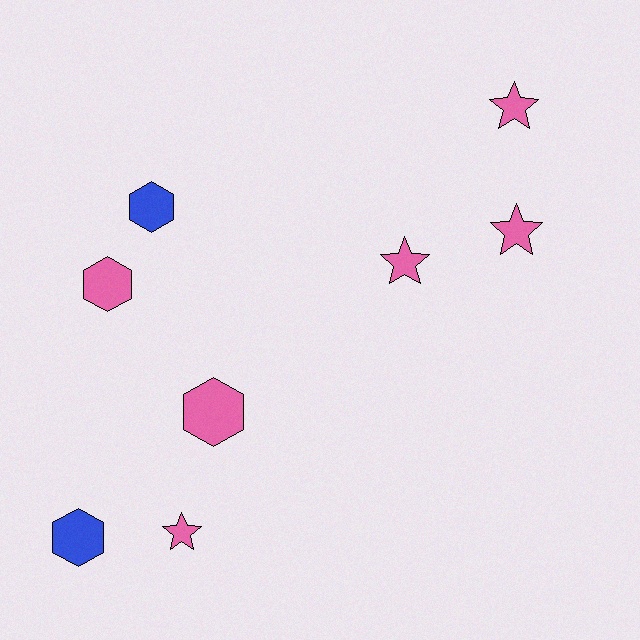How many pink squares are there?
There are no pink squares.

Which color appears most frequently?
Pink, with 6 objects.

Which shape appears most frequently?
Hexagon, with 4 objects.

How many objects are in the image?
There are 8 objects.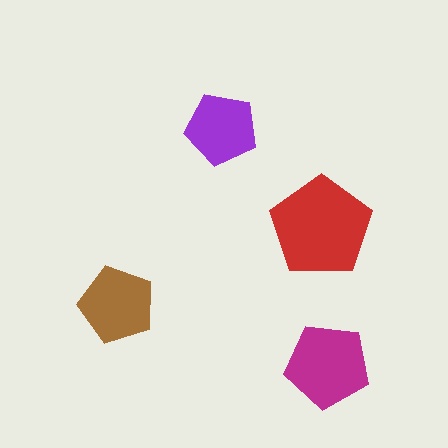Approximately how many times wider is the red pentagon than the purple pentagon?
About 1.5 times wider.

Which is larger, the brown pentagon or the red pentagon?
The red one.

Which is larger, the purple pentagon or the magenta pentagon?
The magenta one.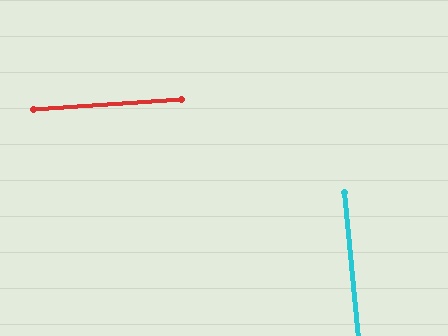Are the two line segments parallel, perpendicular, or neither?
Perpendicular — they meet at approximately 89°.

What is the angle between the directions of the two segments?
Approximately 89 degrees.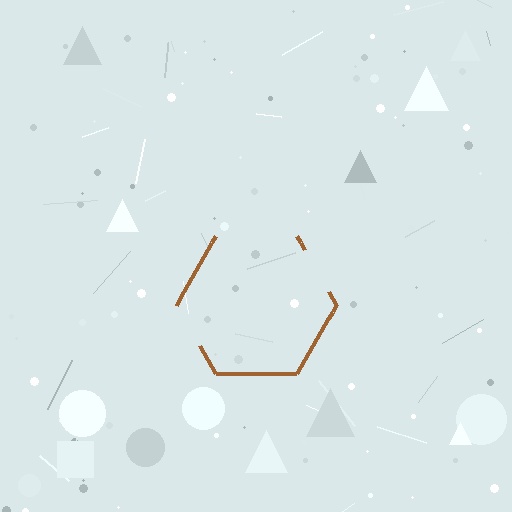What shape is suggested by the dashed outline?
The dashed outline suggests a hexagon.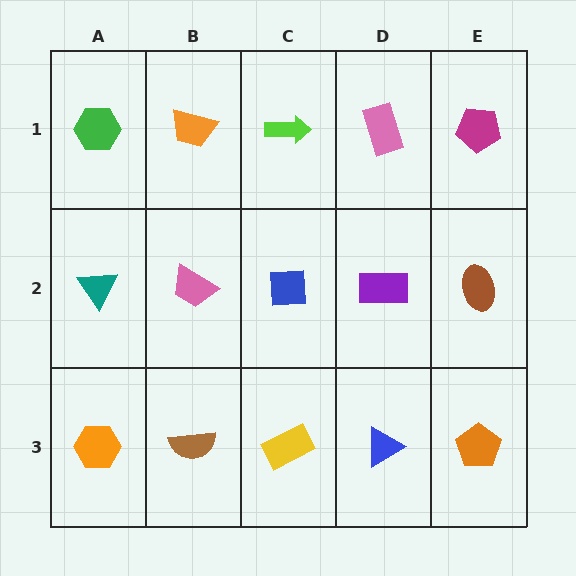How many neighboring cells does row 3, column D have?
3.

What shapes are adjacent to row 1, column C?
A blue square (row 2, column C), an orange trapezoid (row 1, column B), a pink rectangle (row 1, column D).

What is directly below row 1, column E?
A brown ellipse.